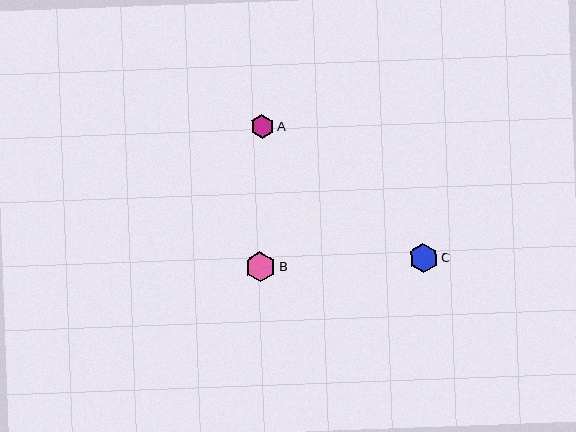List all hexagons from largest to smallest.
From largest to smallest: B, C, A.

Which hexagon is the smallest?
Hexagon A is the smallest with a size of approximately 24 pixels.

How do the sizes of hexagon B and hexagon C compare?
Hexagon B and hexagon C are approximately the same size.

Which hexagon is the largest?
Hexagon B is the largest with a size of approximately 30 pixels.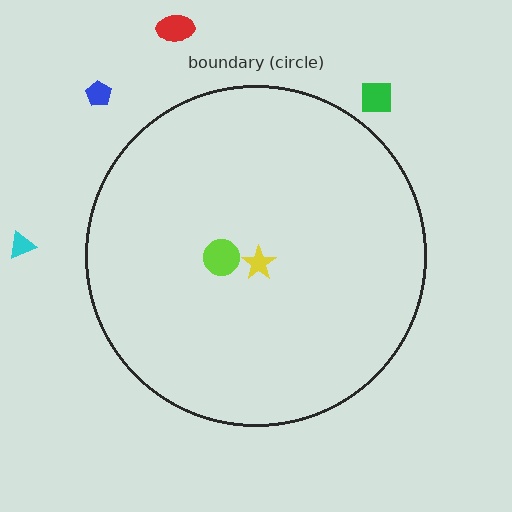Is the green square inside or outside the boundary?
Outside.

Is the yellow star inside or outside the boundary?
Inside.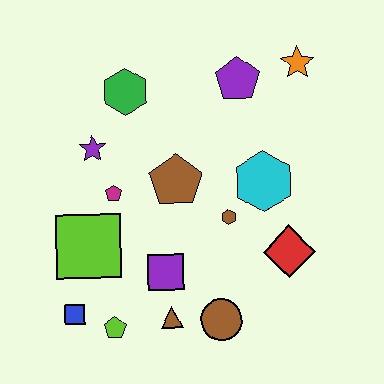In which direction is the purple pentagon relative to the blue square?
The purple pentagon is above the blue square.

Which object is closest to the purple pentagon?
The orange star is closest to the purple pentagon.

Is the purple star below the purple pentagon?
Yes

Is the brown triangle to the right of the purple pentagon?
No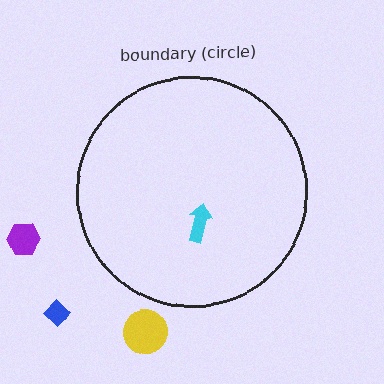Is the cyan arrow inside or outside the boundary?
Inside.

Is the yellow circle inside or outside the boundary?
Outside.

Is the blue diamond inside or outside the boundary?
Outside.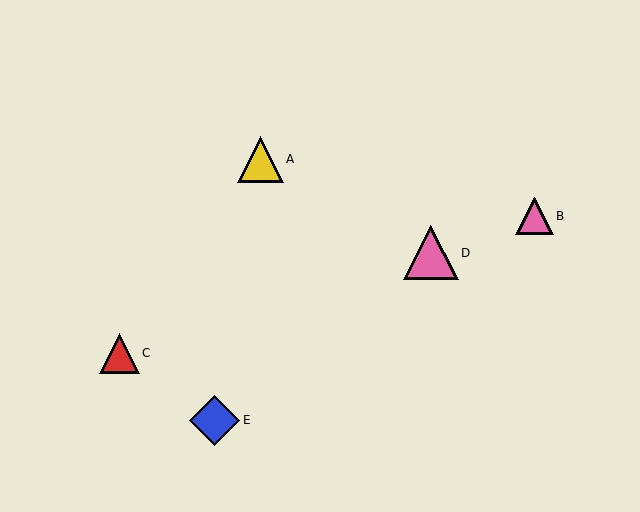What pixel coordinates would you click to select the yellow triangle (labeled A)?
Click at (260, 159) to select the yellow triangle A.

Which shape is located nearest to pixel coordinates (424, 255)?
The pink triangle (labeled D) at (431, 253) is nearest to that location.